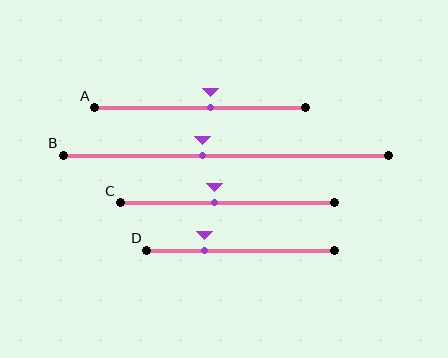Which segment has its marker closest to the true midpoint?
Segment A has its marker closest to the true midpoint.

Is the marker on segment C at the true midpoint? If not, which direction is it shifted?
No, the marker on segment C is shifted to the left by about 6% of the segment length.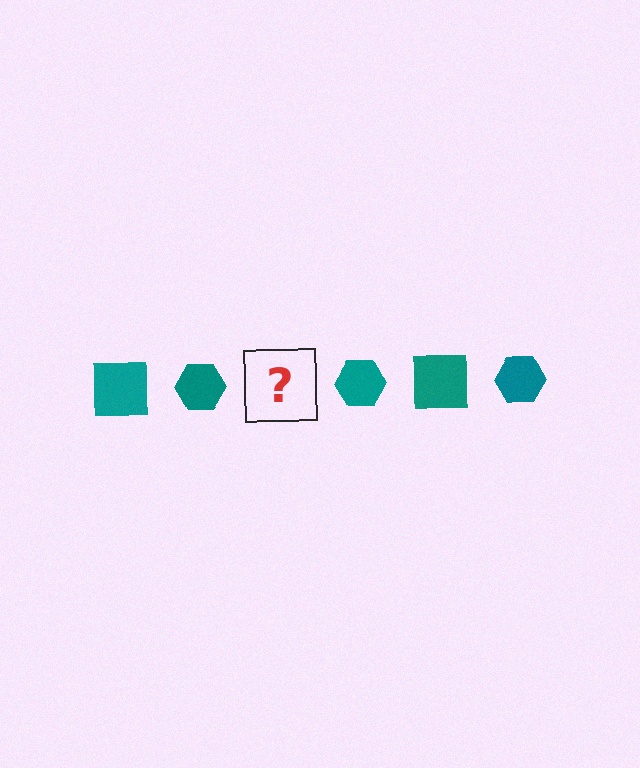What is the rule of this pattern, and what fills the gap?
The rule is that the pattern cycles through square, hexagon shapes in teal. The gap should be filled with a teal square.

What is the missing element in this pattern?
The missing element is a teal square.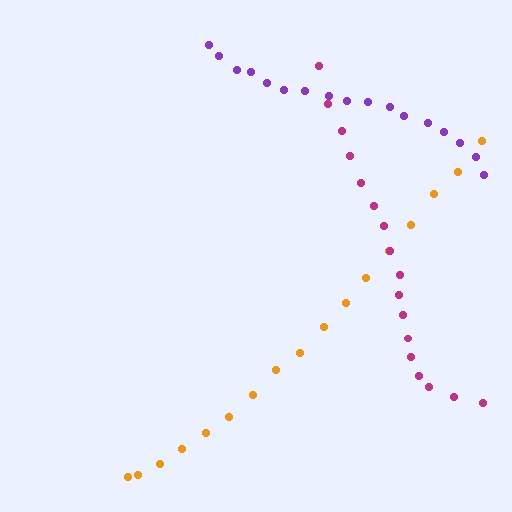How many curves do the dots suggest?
There are 3 distinct paths.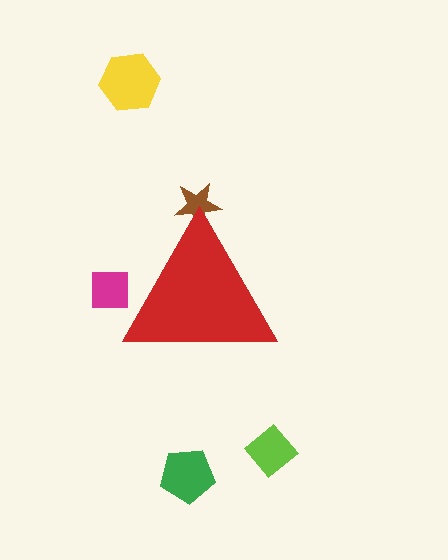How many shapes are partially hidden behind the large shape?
2 shapes are partially hidden.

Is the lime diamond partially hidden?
No, the lime diamond is fully visible.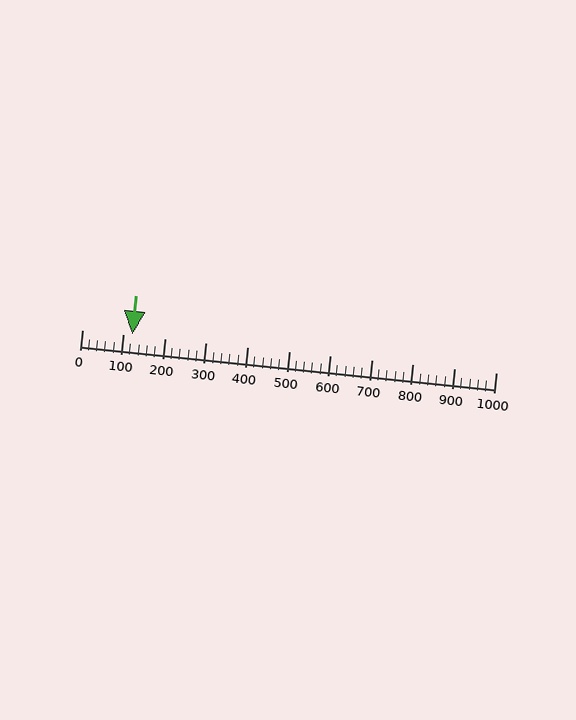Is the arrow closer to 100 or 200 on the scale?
The arrow is closer to 100.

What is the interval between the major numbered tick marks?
The major tick marks are spaced 100 units apart.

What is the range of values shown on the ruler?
The ruler shows values from 0 to 1000.